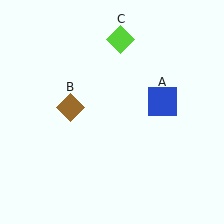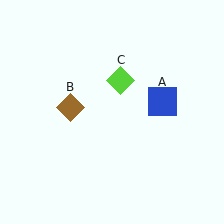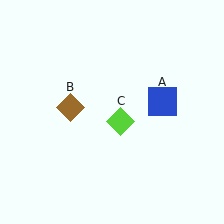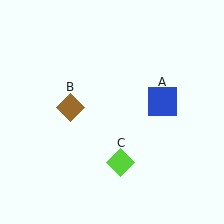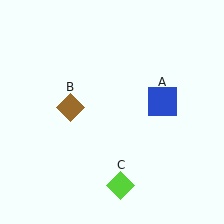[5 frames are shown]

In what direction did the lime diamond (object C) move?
The lime diamond (object C) moved down.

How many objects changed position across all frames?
1 object changed position: lime diamond (object C).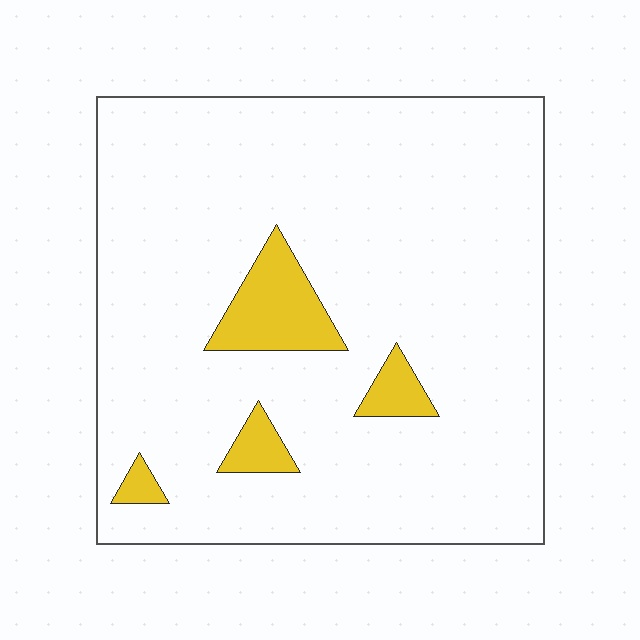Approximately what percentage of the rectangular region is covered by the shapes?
Approximately 10%.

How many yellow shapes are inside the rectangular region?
4.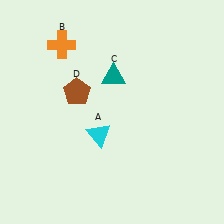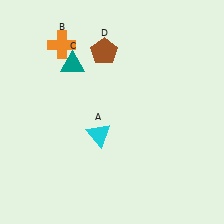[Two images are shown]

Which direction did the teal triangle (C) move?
The teal triangle (C) moved left.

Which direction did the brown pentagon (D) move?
The brown pentagon (D) moved up.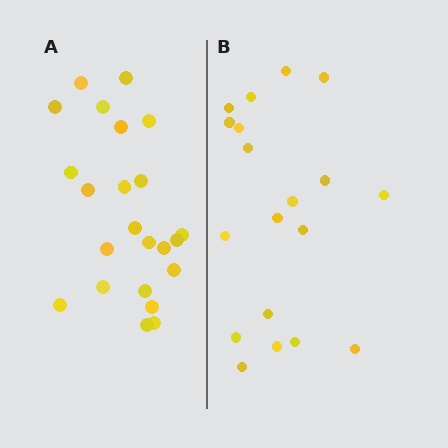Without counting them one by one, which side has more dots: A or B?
Region A (the left region) has more dots.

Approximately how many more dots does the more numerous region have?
Region A has about 4 more dots than region B.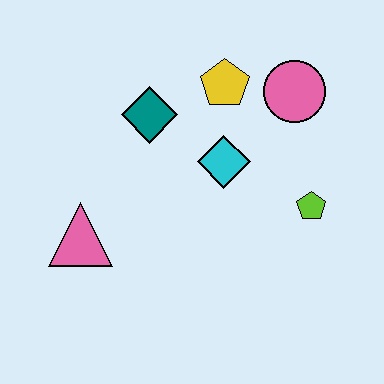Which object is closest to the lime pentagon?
The cyan diamond is closest to the lime pentagon.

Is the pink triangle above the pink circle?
No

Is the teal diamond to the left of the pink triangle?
No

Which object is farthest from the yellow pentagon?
The pink triangle is farthest from the yellow pentagon.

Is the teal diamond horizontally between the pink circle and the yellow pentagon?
No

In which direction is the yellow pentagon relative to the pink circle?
The yellow pentagon is to the left of the pink circle.